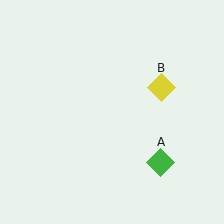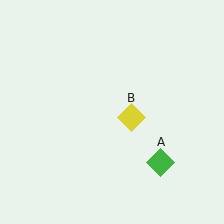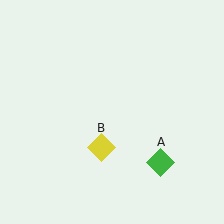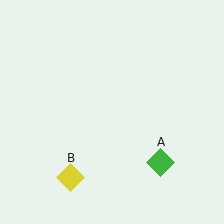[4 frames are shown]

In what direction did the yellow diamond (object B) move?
The yellow diamond (object B) moved down and to the left.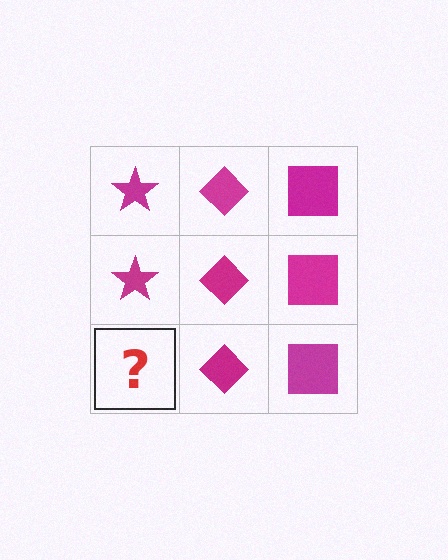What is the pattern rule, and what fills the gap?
The rule is that each column has a consistent shape. The gap should be filled with a magenta star.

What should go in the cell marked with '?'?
The missing cell should contain a magenta star.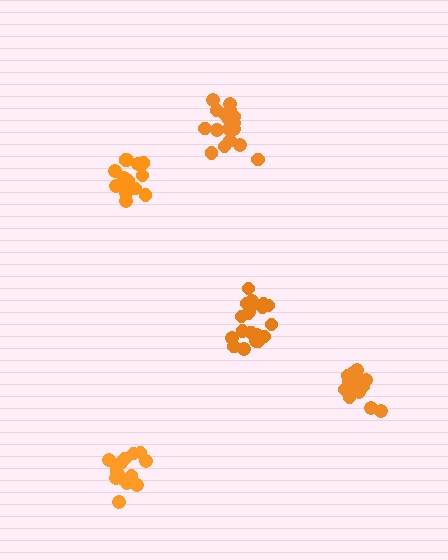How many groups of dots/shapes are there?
There are 5 groups.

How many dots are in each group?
Group 1: 17 dots, Group 2: 21 dots, Group 3: 15 dots, Group 4: 16 dots, Group 5: 15 dots (84 total).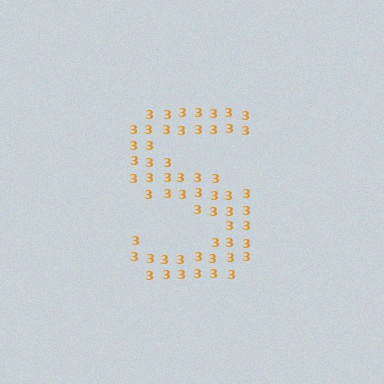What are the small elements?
The small elements are digit 3's.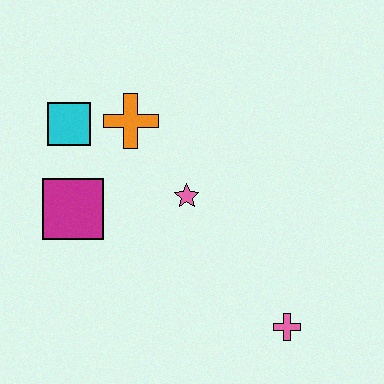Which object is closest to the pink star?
The orange cross is closest to the pink star.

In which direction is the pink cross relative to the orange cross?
The pink cross is below the orange cross.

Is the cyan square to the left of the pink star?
Yes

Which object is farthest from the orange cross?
The pink cross is farthest from the orange cross.